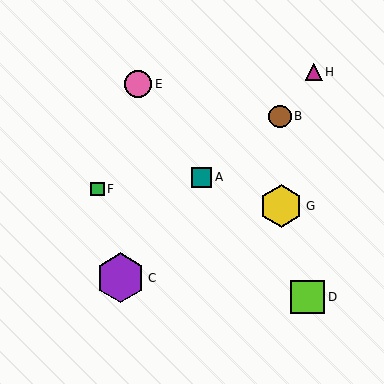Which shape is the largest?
The purple hexagon (labeled C) is the largest.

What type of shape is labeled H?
Shape H is a magenta triangle.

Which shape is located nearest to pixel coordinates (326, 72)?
The magenta triangle (labeled H) at (314, 72) is nearest to that location.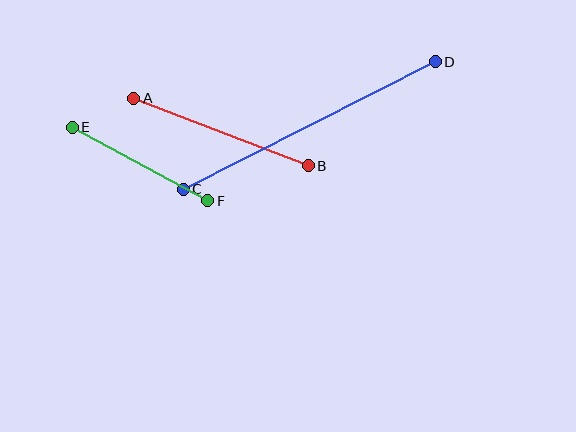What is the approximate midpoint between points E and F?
The midpoint is at approximately (140, 164) pixels.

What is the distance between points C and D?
The distance is approximately 282 pixels.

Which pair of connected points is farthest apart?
Points C and D are farthest apart.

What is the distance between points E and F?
The distance is approximately 154 pixels.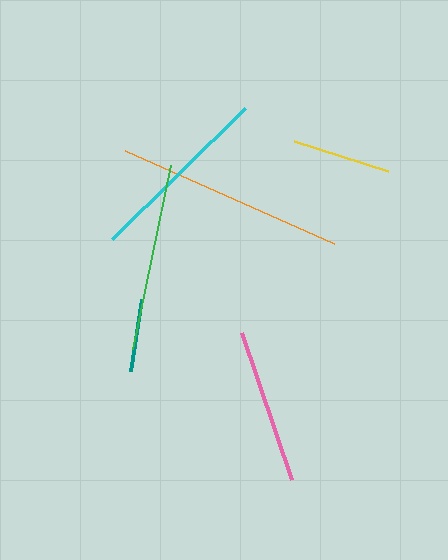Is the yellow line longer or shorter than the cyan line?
The cyan line is longer than the yellow line.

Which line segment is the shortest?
The teal line is the shortest at approximately 72 pixels.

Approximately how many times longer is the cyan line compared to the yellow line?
The cyan line is approximately 1.9 times the length of the yellow line.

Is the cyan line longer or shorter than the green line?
The green line is longer than the cyan line.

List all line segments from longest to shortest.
From longest to shortest: orange, green, cyan, pink, yellow, teal.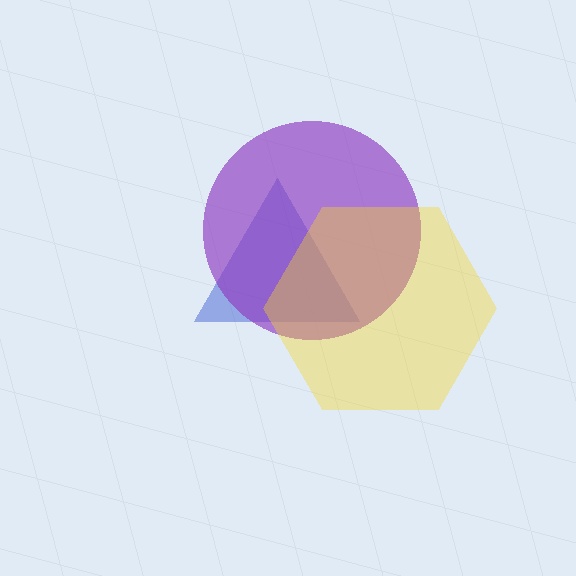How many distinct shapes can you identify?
There are 3 distinct shapes: a blue triangle, a purple circle, a yellow hexagon.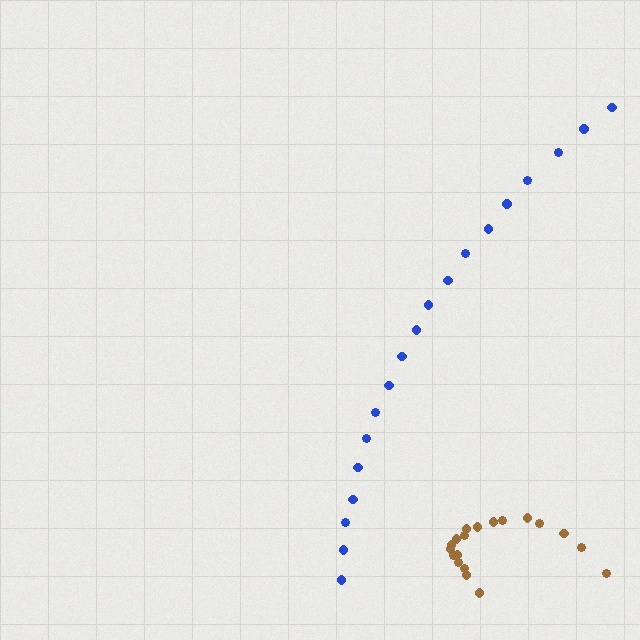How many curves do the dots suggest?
There are 2 distinct paths.